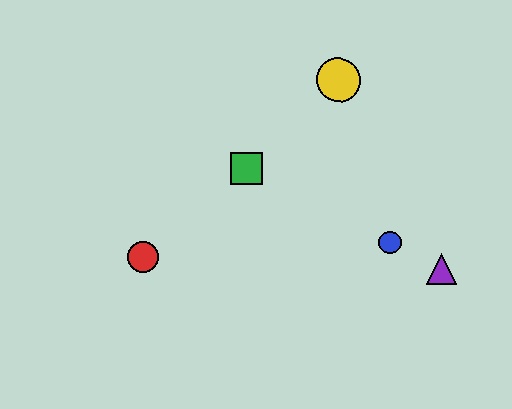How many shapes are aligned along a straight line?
3 shapes (the blue circle, the green square, the purple triangle) are aligned along a straight line.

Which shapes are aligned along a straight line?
The blue circle, the green square, the purple triangle are aligned along a straight line.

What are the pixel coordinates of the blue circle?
The blue circle is at (390, 242).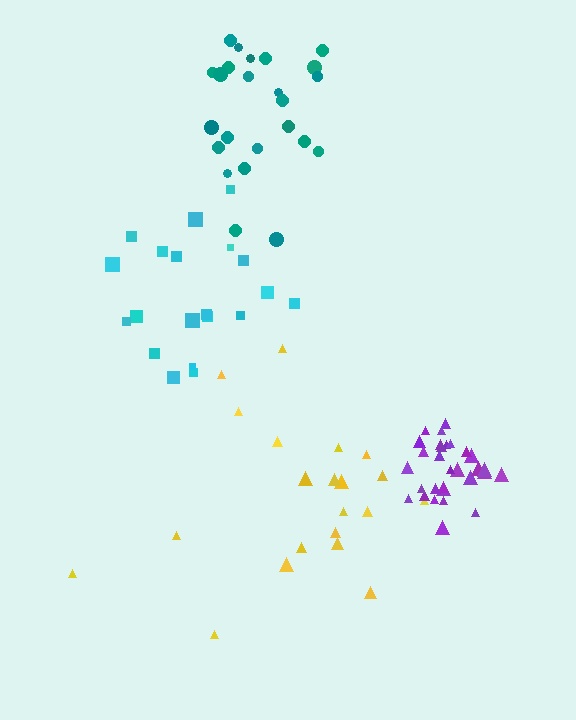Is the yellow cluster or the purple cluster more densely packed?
Purple.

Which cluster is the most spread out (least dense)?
Yellow.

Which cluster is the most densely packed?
Purple.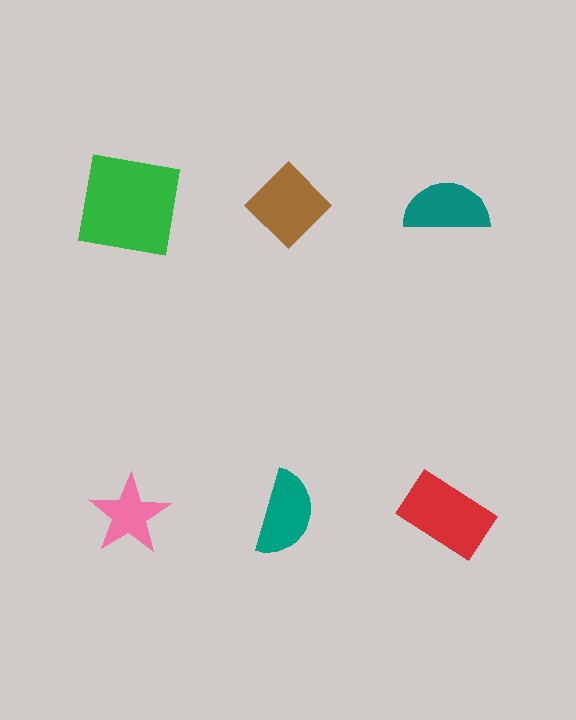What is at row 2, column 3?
A red rectangle.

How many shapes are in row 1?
3 shapes.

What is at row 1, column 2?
A brown diamond.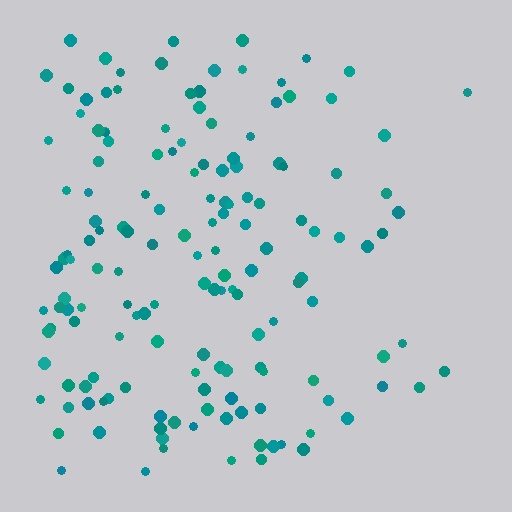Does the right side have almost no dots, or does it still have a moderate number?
Still a moderate number, just noticeably fewer than the left.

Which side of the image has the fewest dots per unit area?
The right.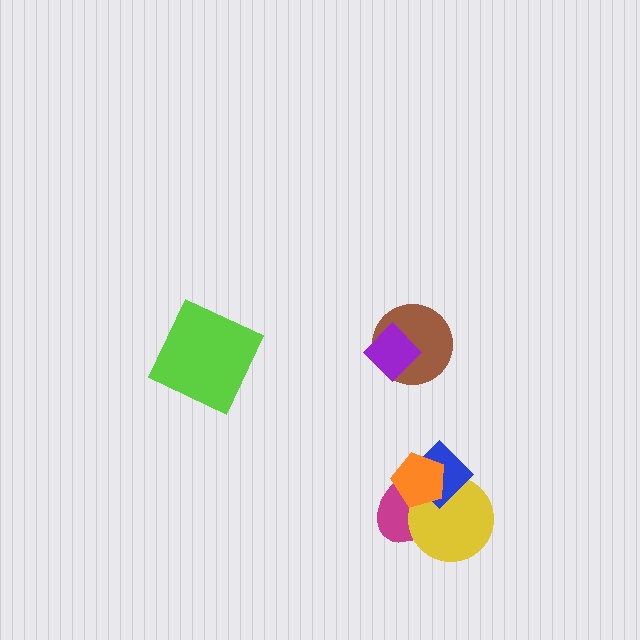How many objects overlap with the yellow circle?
3 objects overlap with the yellow circle.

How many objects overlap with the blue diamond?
3 objects overlap with the blue diamond.